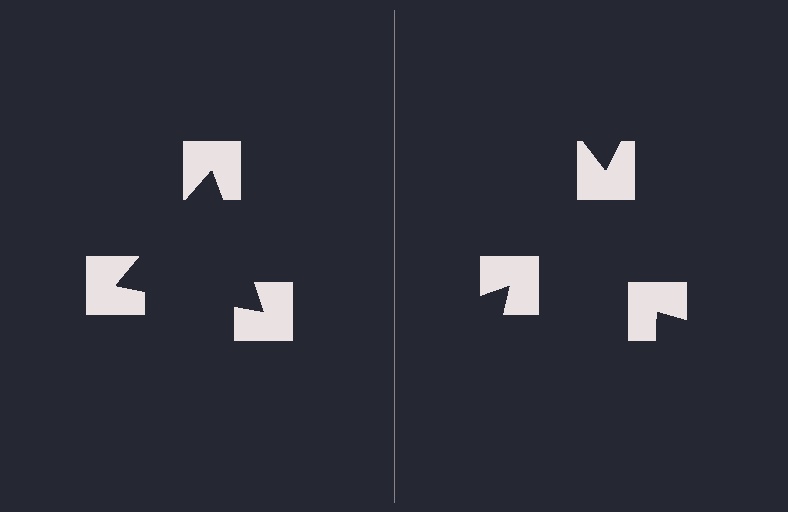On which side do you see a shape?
An illusory triangle appears on the left side. On the right side the wedge cuts are rotated, so no coherent shape forms.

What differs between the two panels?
The notched squares are positioned identically on both sides; only the wedge orientations differ. On the left they align to a triangle; on the right they are misaligned.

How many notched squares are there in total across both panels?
6 — 3 on each side.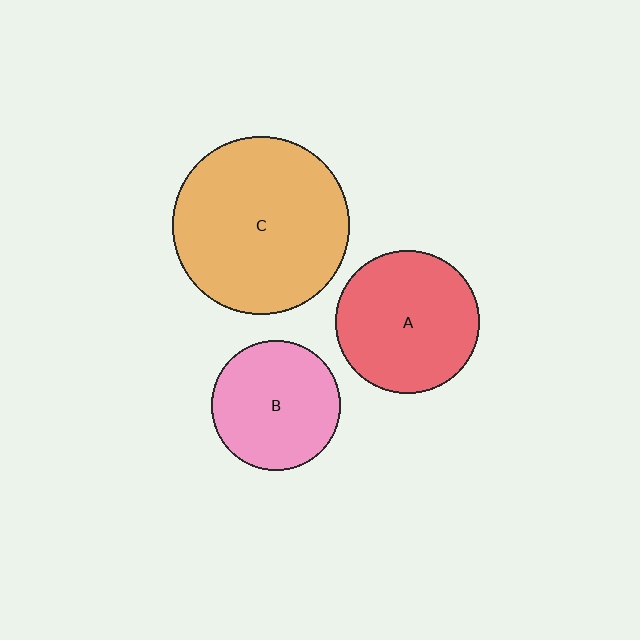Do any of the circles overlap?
No, none of the circles overlap.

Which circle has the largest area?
Circle C (orange).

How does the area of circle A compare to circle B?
Approximately 1.2 times.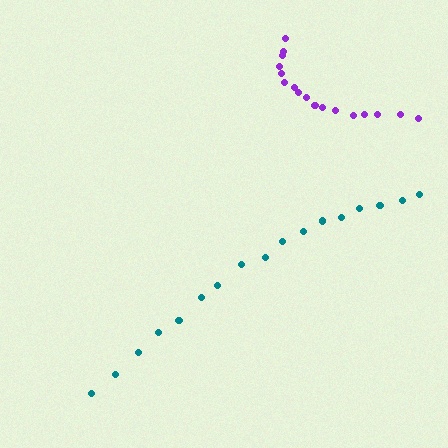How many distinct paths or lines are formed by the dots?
There are 2 distinct paths.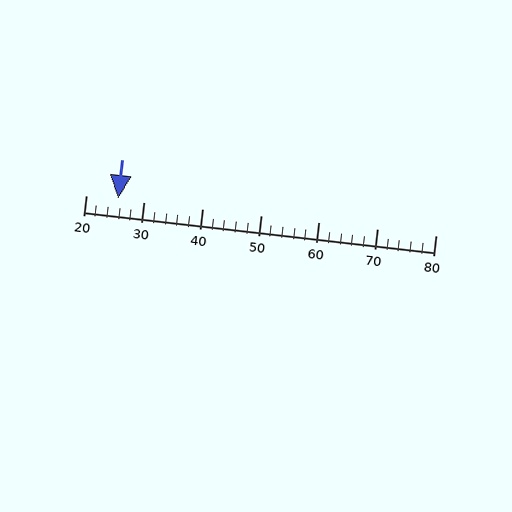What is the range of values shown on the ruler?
The ruler shows values from 20 to 80.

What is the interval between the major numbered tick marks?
The major tick marks are spaced 10 units apart.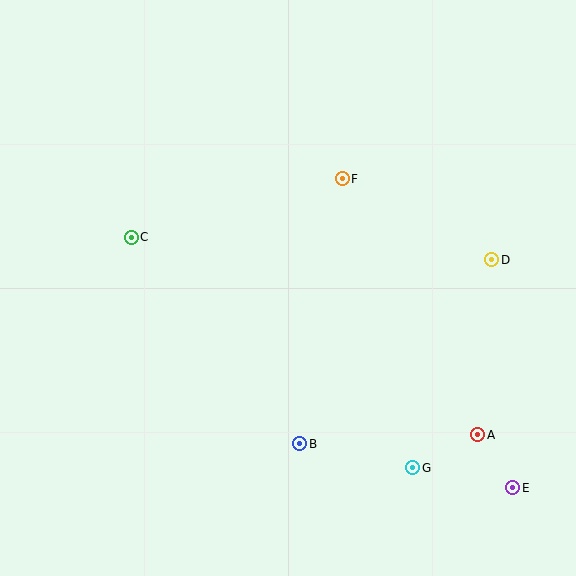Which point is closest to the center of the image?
Point F at (342, 179) is closest to the center.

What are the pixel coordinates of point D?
Point D is at (492, 260).